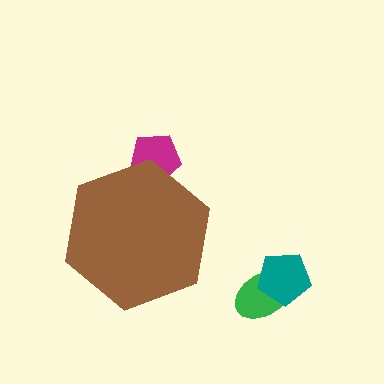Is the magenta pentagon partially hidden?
Yes, the magenta pentagon is partially hidden behind the brown hexagon.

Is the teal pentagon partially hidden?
No, the teal pentagon is fully visible.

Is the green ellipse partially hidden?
No, the green ellipse is fully visible.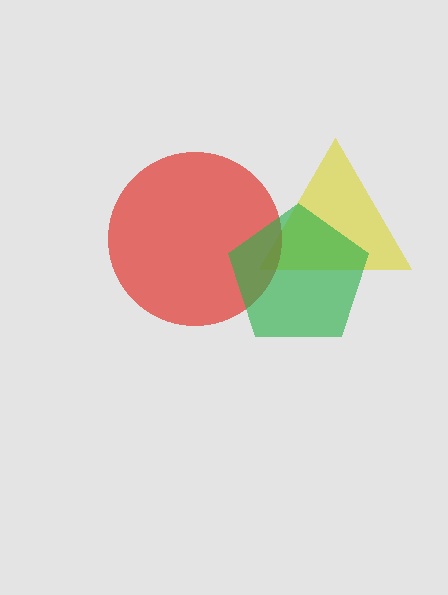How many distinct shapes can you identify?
There are 3 distinct shapes: a yellow triangle, a red circle, a green pentagon.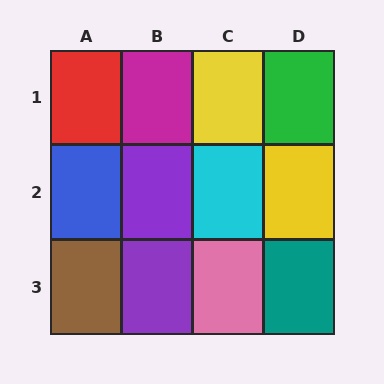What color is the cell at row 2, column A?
Blue.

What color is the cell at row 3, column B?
Purple.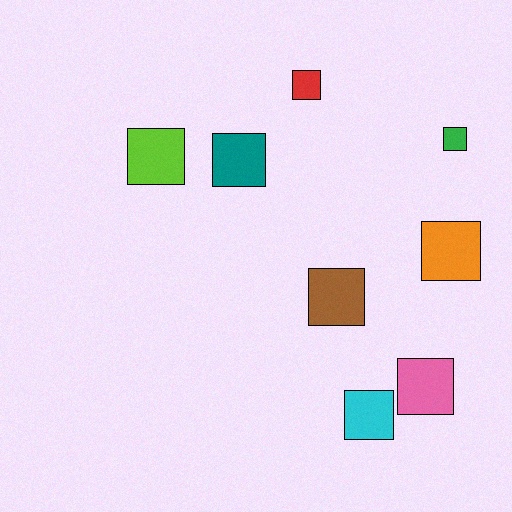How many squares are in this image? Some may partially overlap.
There are 8 squares.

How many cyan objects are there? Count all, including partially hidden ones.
There is 1 cyan object.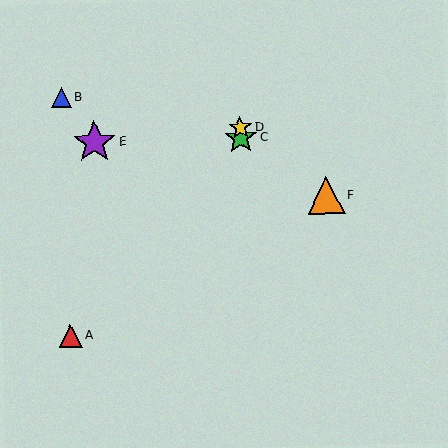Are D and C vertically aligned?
Yes, both are at x≈240.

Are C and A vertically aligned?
No, C is at x≈241 and A is at x≈71.